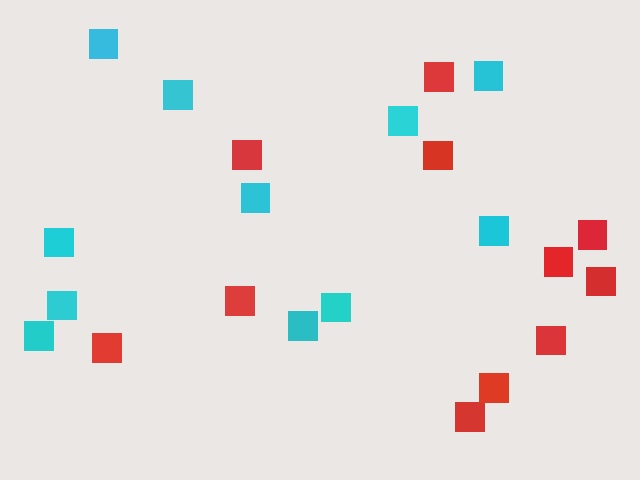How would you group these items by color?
There are 2 groups: one group of red squares (11) and one group of cyan squares (11).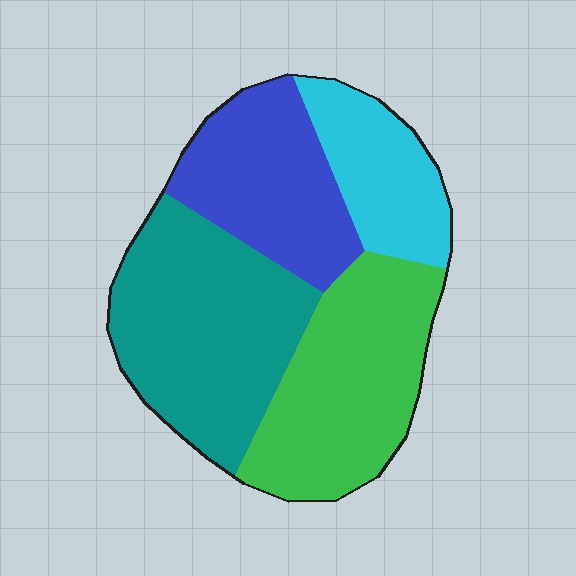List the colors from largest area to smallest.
From largest to smallest: teal, green, blue, cyan.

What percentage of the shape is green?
Green covers about 30% of the shape.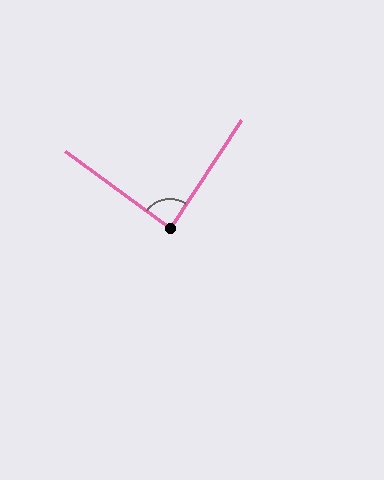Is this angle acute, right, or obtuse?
It is approximately a right angle.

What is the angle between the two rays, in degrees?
Approximately 87 degrees.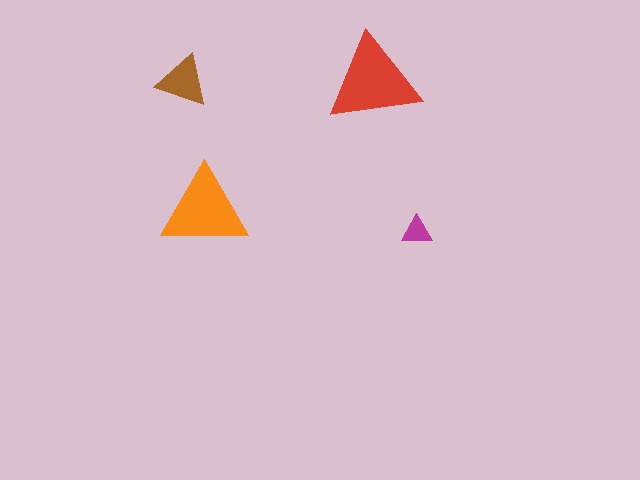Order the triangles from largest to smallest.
the red one, the orange one, the brown one, the magenta one.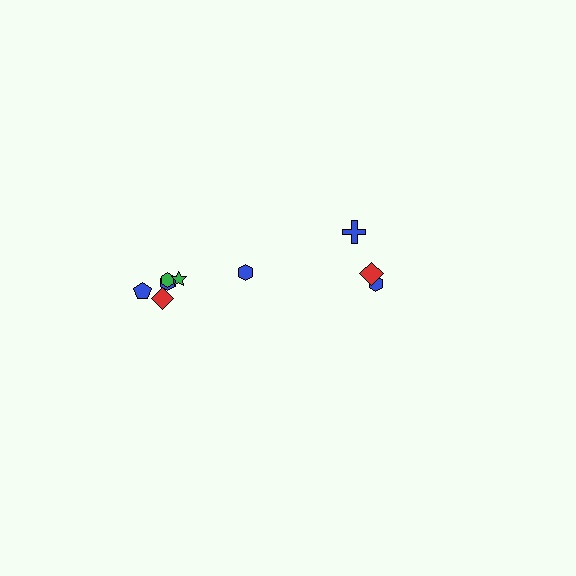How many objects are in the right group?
There are 3 objects.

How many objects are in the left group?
There are 6 objects.